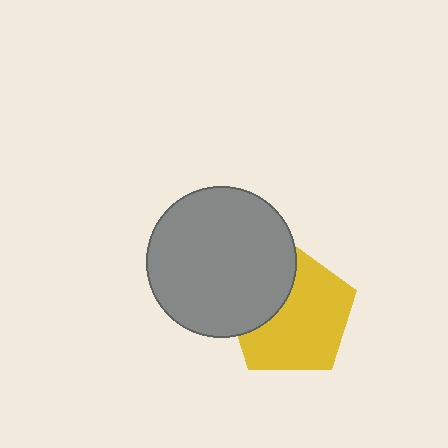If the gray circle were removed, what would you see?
You would see the complete yellow pentagon.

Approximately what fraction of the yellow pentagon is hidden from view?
Roughly 33% of the yellow pentagon is hidden behind the gray circle.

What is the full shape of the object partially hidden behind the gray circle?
The partially hidden object is a yellow pentagon.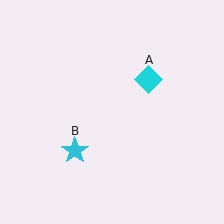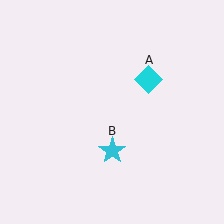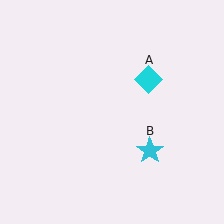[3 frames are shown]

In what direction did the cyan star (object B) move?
The cyan star (object B) moved right.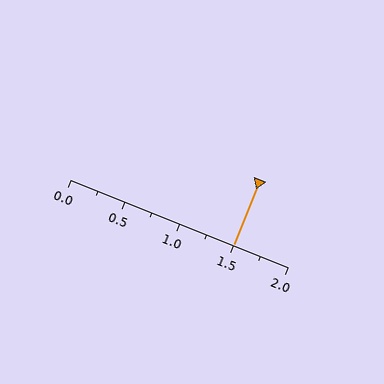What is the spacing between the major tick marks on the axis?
The major ticks are spaced 0.5 apart.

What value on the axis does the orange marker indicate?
The marker indicates approximately 1.5.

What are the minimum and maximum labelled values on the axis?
The axis runs from 0.0 to 2.0.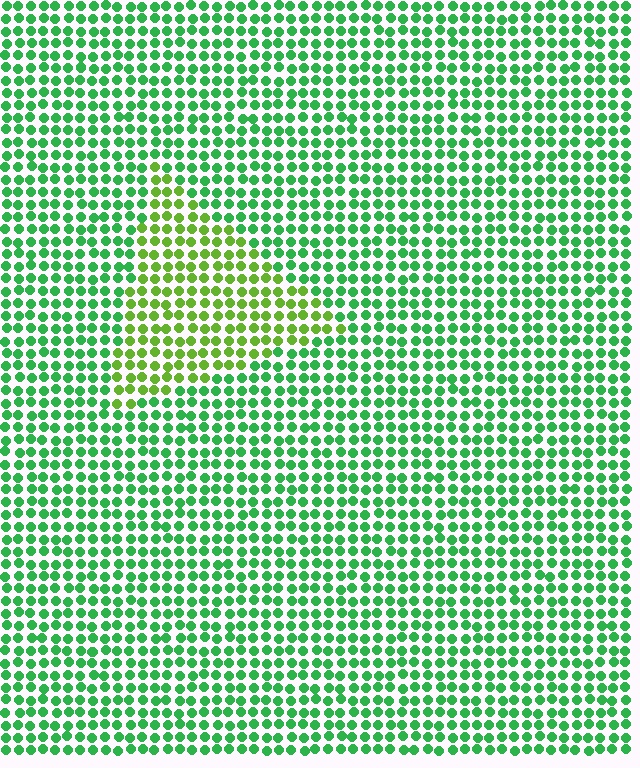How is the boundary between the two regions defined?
The boundary is defined purely by a slight shift in hue (about 38 degrees). Spacing, size, and orientation are identical on both sides.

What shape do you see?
I see a triangle.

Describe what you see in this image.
The image is filled with small green elements in a uniform arrangement. A triangle-shaped region is visible where the elements are tinted to a slightly different hue, forming a subtle color boundary.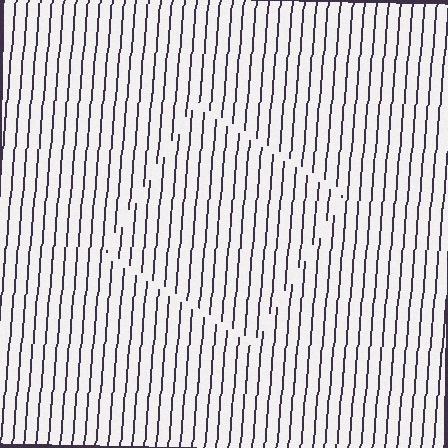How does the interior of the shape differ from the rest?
The interior of the shape contains the same grating, shifted by half a period — the contour is defined by the phase discontinuity where line-ends from the inner and outer gratings abut.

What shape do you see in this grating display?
An illusory square. The interior of the shape contains the same grating, shifted by half a period — the contour is defined by the phase discontinuity where line-ends from the inner and outer gratings abut.